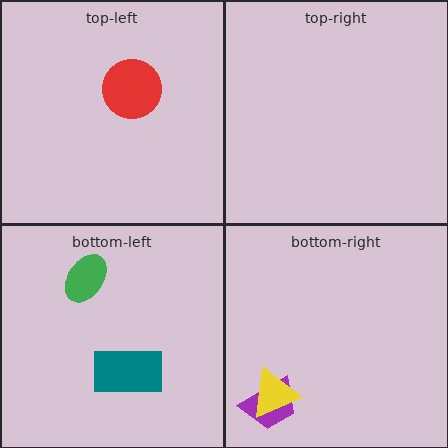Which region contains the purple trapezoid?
The bottom-right region.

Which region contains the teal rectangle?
The bottom-left region.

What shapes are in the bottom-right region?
The purple trapezoid, the yellow triangle.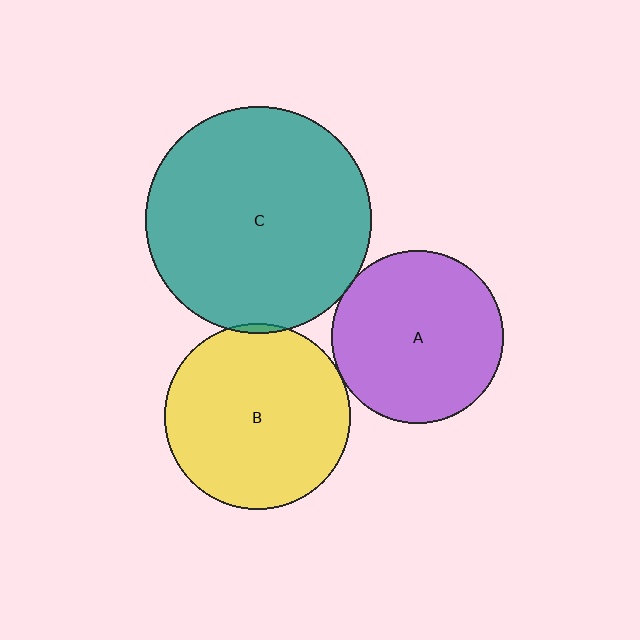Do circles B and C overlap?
Yes.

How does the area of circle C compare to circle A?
Approximately 1.7 times.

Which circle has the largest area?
Circle C (teal).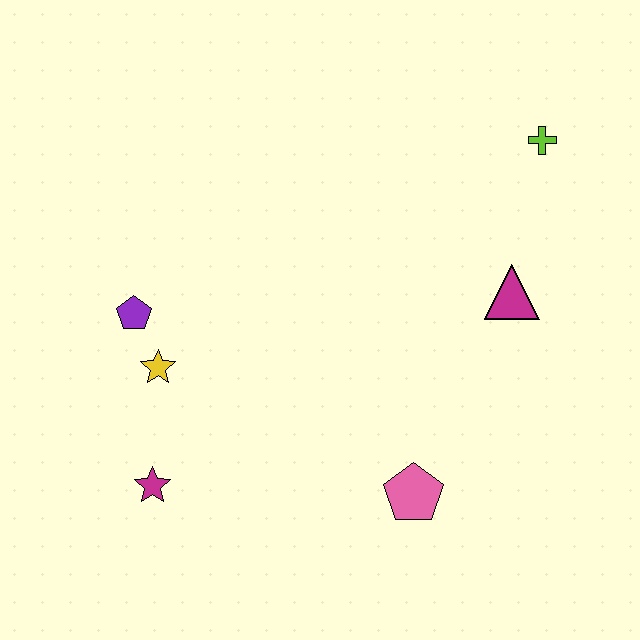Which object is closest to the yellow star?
The purple pentagon is closest to the yellow star.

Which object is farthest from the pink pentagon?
The lime cross is farthest from the pink pentagon.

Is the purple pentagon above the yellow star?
Yes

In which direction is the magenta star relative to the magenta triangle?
The magenta star is to the left of the magenta triangle.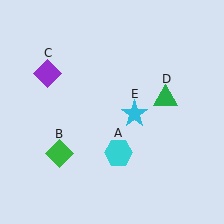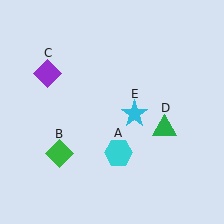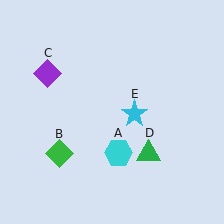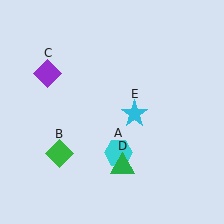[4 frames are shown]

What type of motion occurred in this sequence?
The green triangle (object D) rotated clockwise around the center of the scene.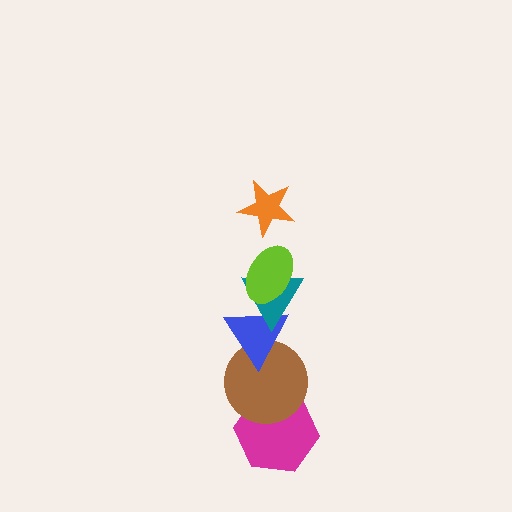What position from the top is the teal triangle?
The teal triangle is 3rd from the top.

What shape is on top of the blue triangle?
The teal triangle is on top of the blue triangle.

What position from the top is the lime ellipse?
The lime ellipse is 2nd from the top.